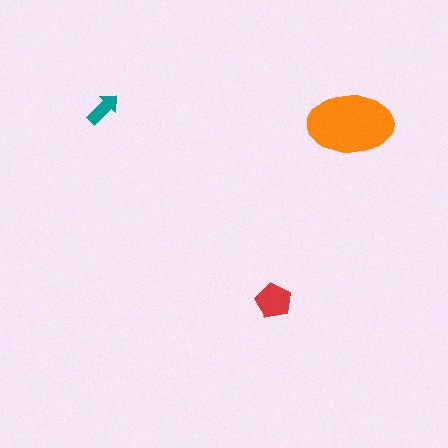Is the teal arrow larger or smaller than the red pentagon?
Smaller.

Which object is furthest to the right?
The orange ellipse is rightmost.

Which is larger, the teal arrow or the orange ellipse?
The orange ellipse.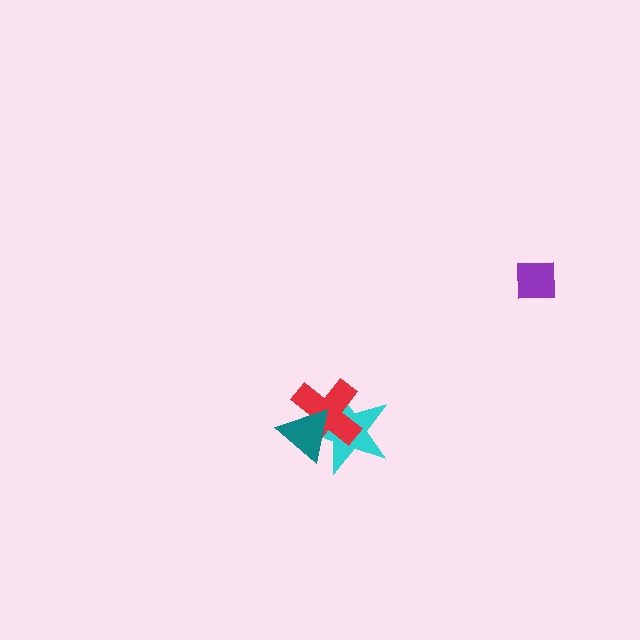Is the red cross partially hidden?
Yes, it is partially covered by another shape.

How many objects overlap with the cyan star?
2 objects overlap with the cyan star.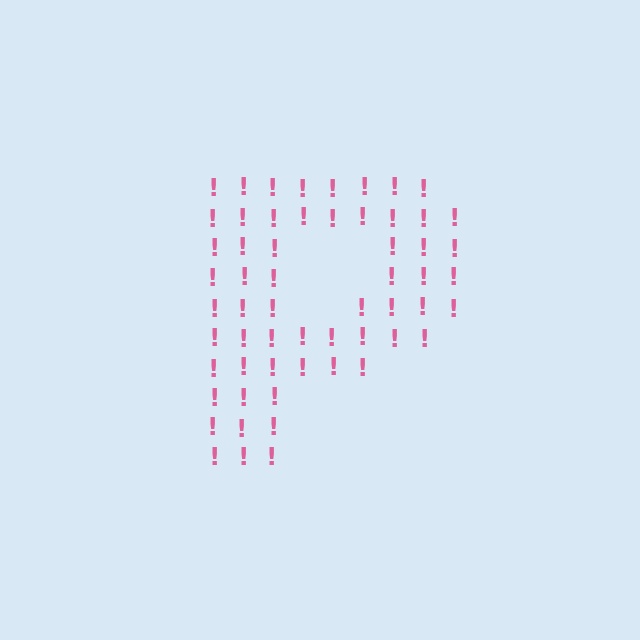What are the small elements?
The small elements are exclamation marks.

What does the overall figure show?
The overall figure shows the letter P.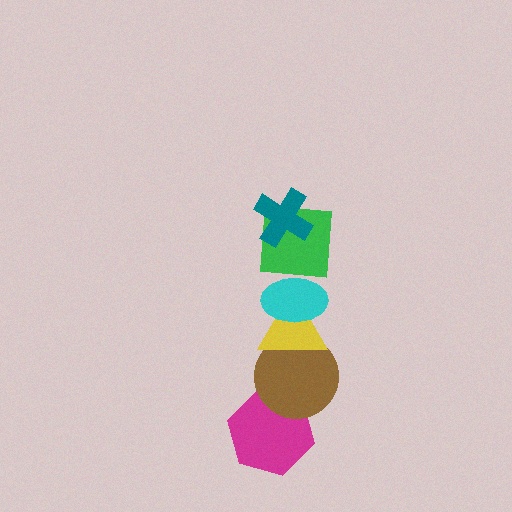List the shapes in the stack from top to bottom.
From top to bottom: the teal cross, the green square, the cyan ellipse, the yellow triangle, the brown circle, the magenta hexagon.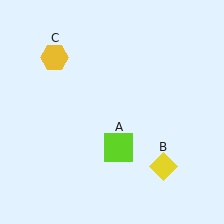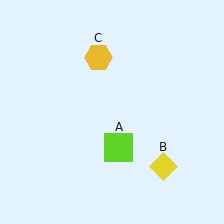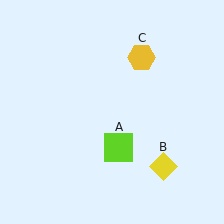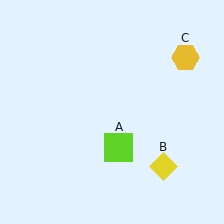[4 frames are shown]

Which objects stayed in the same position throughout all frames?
Lime square (object A) and yellow diamond (object B) remained stationary.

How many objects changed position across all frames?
1 object changed position: yellow hexagon (object C).